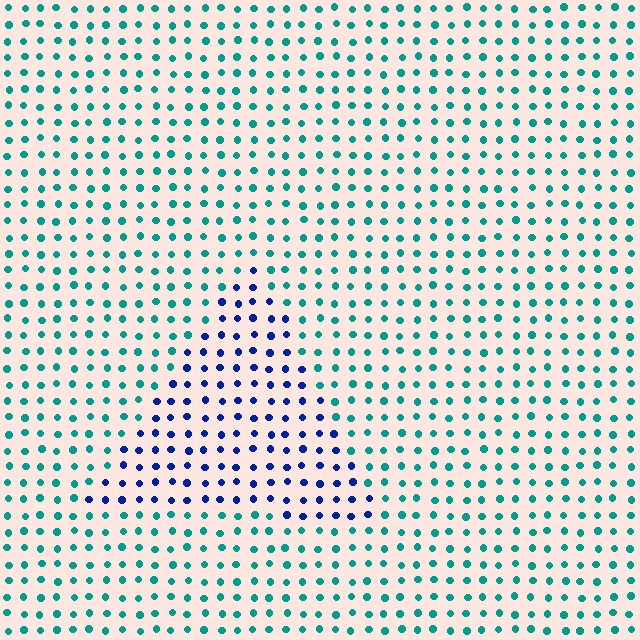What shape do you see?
I see a triangle.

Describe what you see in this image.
The image is filled with small teal elements in a uniform arrangement. A triangle-shaped region is visible where the elements are tinted to a slightly different hue, forming a subtle color boundary.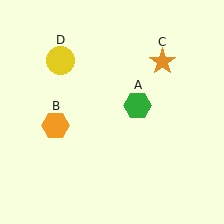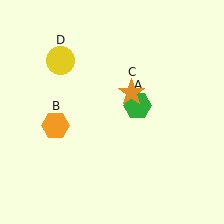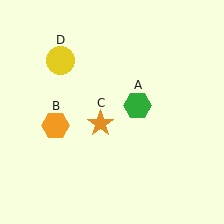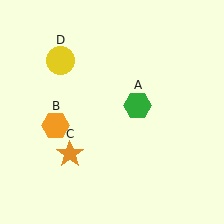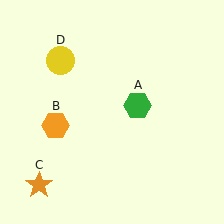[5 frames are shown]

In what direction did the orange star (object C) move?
The orange star (object C) moved down and to the left.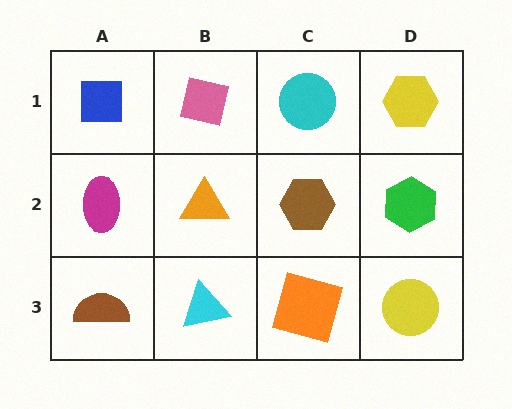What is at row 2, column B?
An orange triangle.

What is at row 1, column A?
A blue square.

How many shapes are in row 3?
4 shapes.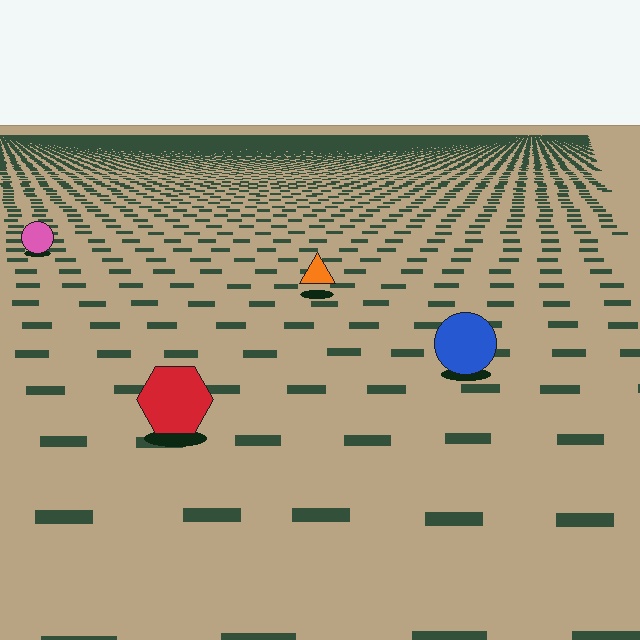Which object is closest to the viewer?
The red hexagon is closest. The texture marks near it are larger and more spread out.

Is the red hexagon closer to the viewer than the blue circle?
Yes. The red hexagon is closer — you can tell from the texture gradient: the ground texture is coarser near it.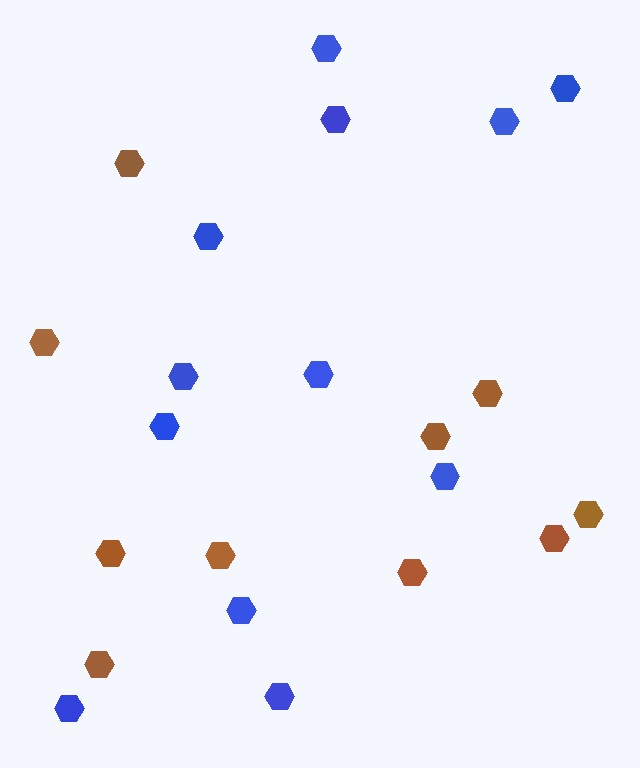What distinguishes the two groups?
There are 2 groups: one group of blue hexagons (12) and one group of brown hexagons (10).